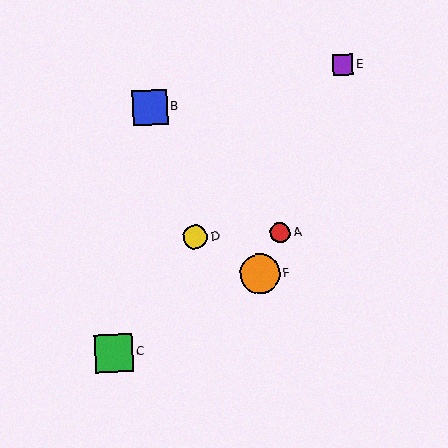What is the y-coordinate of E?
Object E is at y≈64.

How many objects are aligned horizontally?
2 objects (A, D) are aligned horizontally.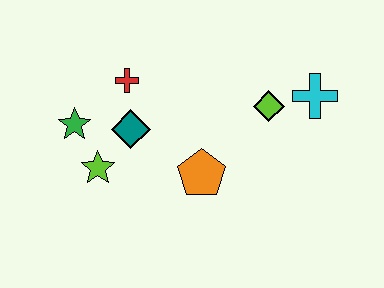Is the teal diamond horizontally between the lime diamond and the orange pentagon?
No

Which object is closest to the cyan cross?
The lime diamond is closest to the cyan cross.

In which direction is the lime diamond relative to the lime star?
The lime diamond is to the right of the lime star.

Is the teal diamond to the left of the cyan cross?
Yes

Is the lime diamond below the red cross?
Yes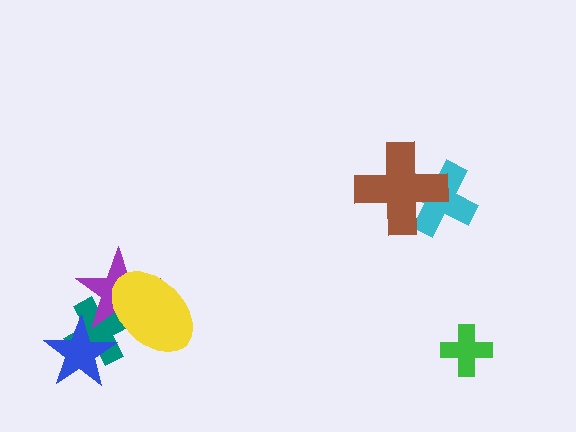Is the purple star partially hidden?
Yes, it is partially covered by another shape.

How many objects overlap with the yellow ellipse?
2 objects overlap with the yellow ellipse.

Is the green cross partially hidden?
No, no other shape covers it.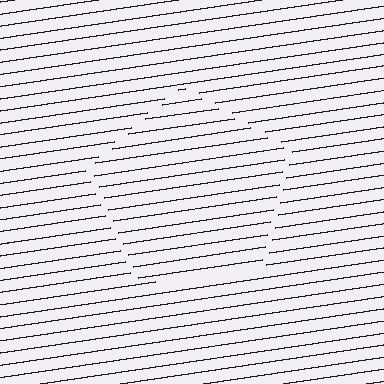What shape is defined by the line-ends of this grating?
An illusory pentagon. The interior of the shape contains the same grating, shifted by half a period — the contour is defined by the phase discontinuity where line-ends from the inner and outer gratings abut.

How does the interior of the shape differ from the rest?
The interior of the shape contains the same grating, shifted by half a period — the contour is defined by the phase discontinuity where line-ends from the inner and outer gratings abut.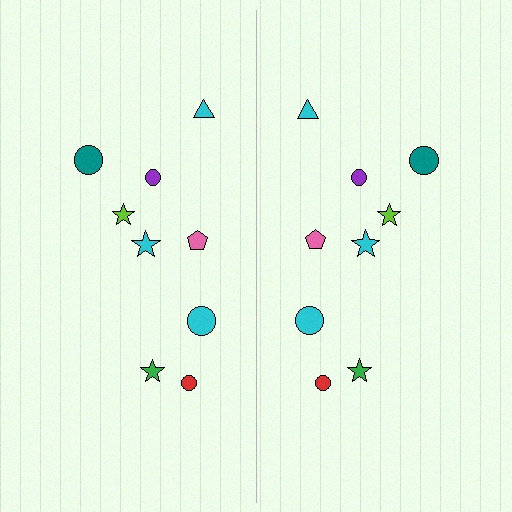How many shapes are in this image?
There are 18 shapes in this image.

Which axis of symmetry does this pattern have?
The pattern has a vertical axis of symmetry running through the center of the image.